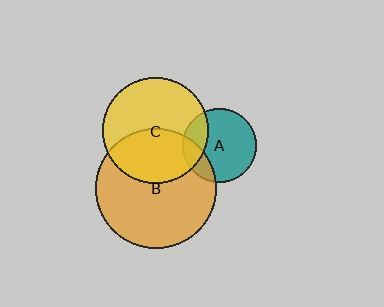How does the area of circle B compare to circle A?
Approximately 2.6 times.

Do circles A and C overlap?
Yes.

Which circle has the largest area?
Circle B (orange).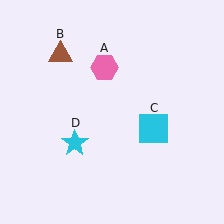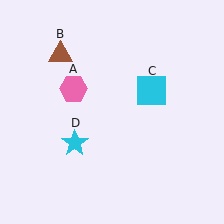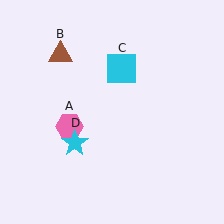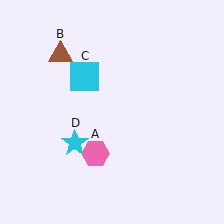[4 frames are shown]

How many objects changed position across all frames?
2 objects changed position: pink hexagon (object A), cyan square (object C).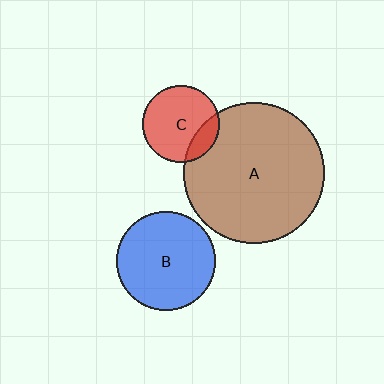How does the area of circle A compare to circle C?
Approximately 3.3 times.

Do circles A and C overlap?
Yes.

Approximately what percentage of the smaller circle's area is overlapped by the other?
Approximately 20%.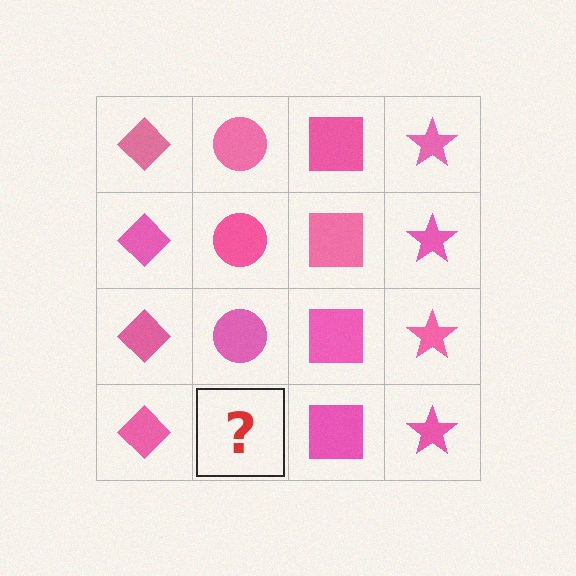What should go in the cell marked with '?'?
The missing cell should contain a pink circle.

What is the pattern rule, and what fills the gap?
The rule is that each column has a consistent shape. The gap should be filled with a pink circle.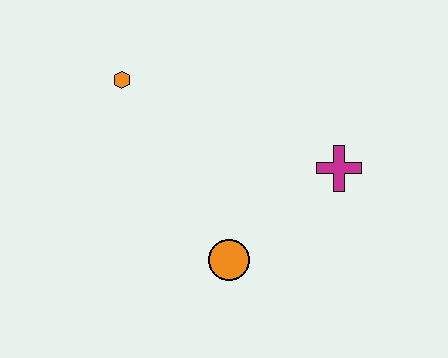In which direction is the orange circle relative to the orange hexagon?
The orange circle is below the orange hexagon.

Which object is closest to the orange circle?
The magenta cross is closest to the orange circle.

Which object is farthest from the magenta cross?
The orange hexagon is farthest from the magenta cross.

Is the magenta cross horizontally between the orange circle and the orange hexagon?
No